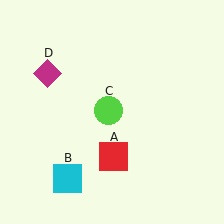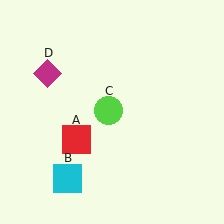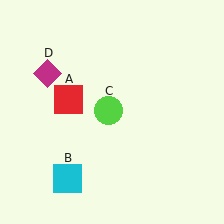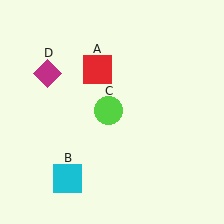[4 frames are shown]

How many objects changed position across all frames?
1 object changed position: red square (object A).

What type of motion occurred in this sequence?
The red square (object A) rotated clockwise around the center of the scene.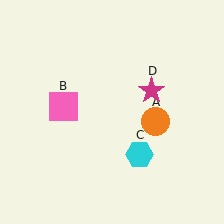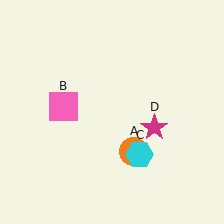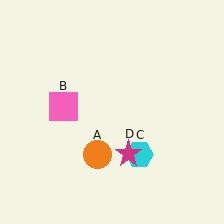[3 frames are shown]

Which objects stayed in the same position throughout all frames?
Pink square (object B) and cyan hexagon (object C) remained stationary.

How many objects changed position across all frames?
2 objects changed position: orange circle (object A), magenta star (object D).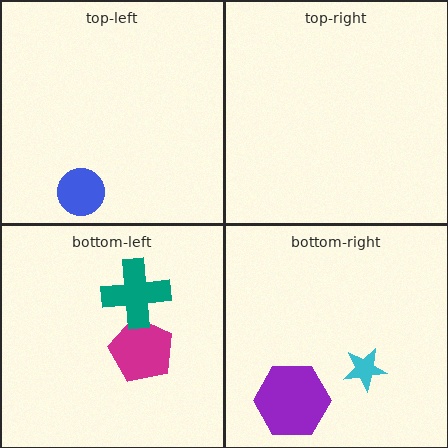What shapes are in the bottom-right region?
The purple hexagon, the cyan star.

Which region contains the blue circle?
The top-left region.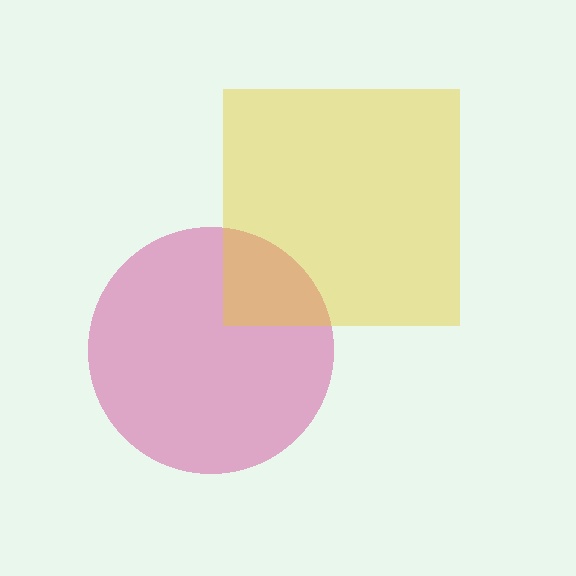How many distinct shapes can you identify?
There are 2 distinct shapes: a magenta circle, a yellow square.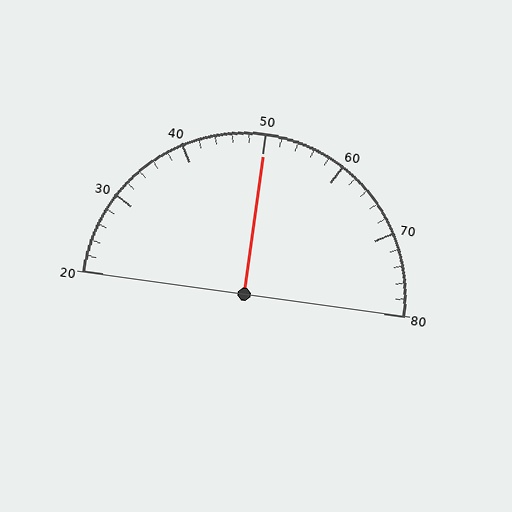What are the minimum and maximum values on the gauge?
The gauge ranges from 20 to 80.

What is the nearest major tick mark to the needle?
The nearest major tick mark is 50.